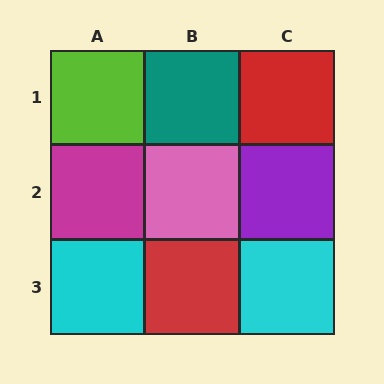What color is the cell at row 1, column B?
Teal.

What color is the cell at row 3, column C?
Cyan.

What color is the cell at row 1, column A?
Lime.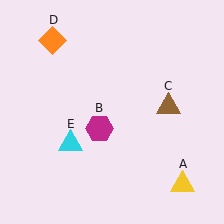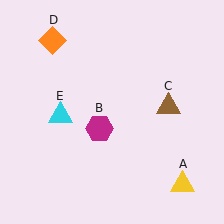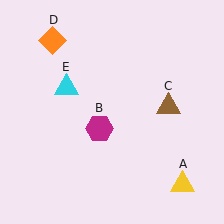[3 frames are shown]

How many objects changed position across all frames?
1 object changed position: cyan triangle (object E).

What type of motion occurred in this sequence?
The cyan triangle (object E) rotated clockwise around the center of the scene.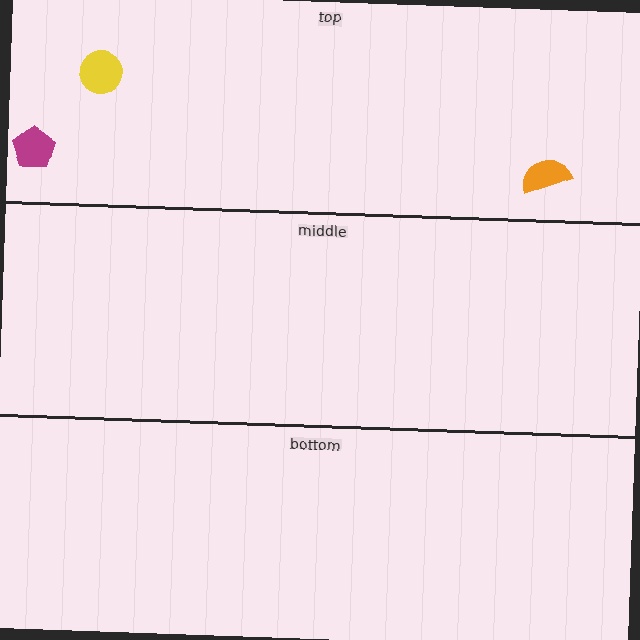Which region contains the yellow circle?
The top region.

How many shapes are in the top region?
3.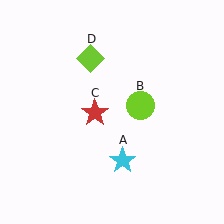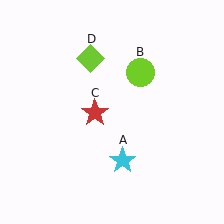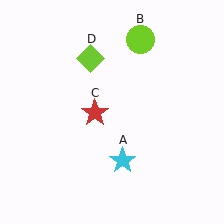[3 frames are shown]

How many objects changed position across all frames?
1 object changed position: lime circle (object B).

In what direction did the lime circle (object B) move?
The lime circle (object B) moved up.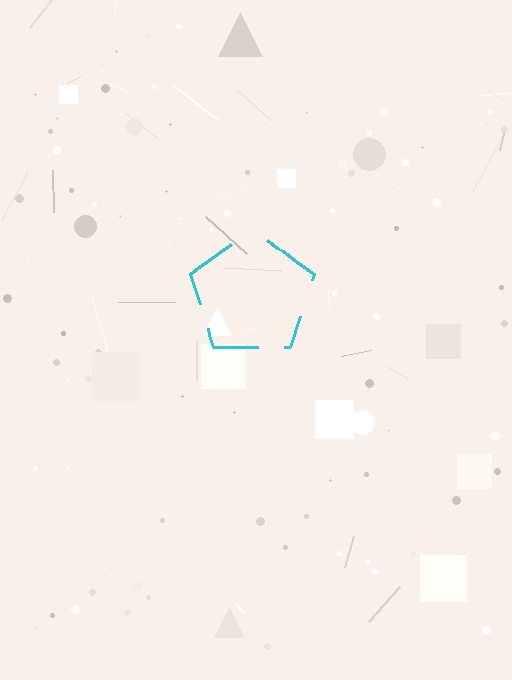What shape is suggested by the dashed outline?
The dashed outline suggests a pentagon.